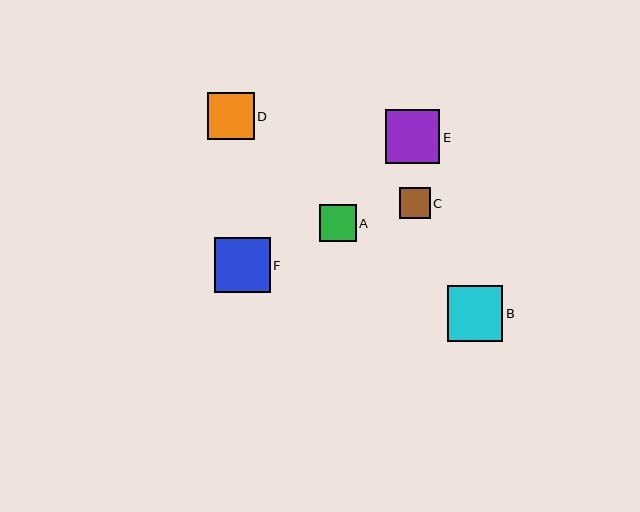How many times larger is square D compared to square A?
Square D is approximately 1.3 times the size of square A.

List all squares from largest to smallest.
From largest to smallest: F, B, E, D, A, C.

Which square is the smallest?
Square C is the smallest with a size of approximately 31 pixels.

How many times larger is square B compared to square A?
Square B is approximately 1.5 times the size of square A.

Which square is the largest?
Square F is the largest with a size of approximately 56 pixels.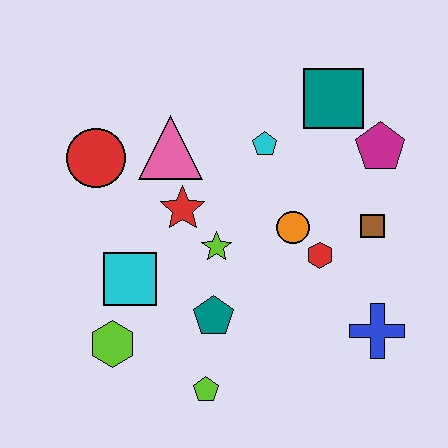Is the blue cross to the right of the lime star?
Yes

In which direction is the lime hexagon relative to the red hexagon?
The lime hexagon is to the left of the red hexagon.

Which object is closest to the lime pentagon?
The teal pentagon is closest to the lime pentagon.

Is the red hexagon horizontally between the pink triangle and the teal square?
Yes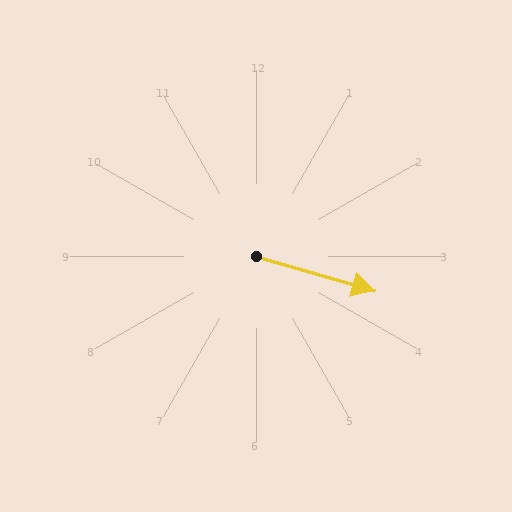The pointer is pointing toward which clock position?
Roughly 4 o'clock.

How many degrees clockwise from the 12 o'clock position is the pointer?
Approximately 106 degrees.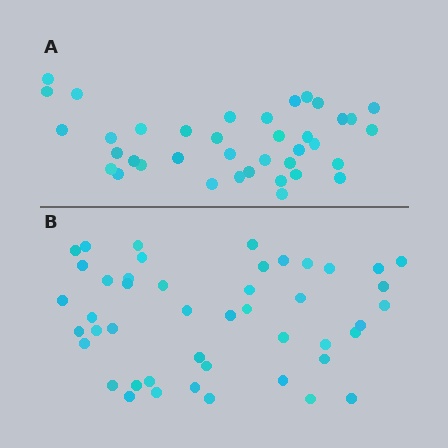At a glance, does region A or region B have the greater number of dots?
Region B (the bottom region) has more dots.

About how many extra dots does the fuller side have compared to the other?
Region B has roughly 8 or so more dots than region A.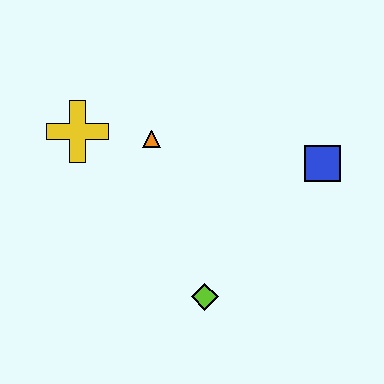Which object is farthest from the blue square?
The yellow cross is farthest from the blue square.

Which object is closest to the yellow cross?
The orange triangle is closest to the yellow cross.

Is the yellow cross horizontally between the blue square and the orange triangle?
No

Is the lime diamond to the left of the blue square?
Yes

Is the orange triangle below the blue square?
No